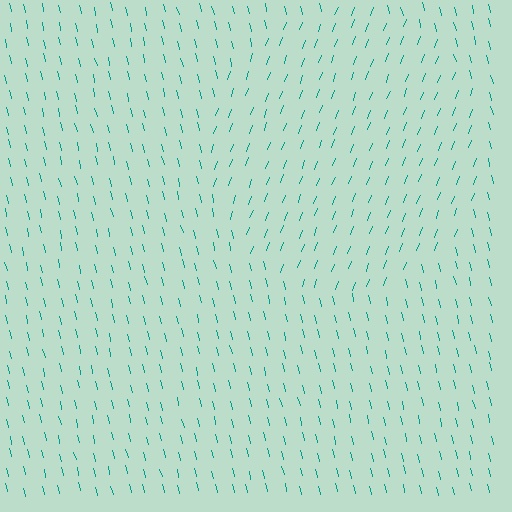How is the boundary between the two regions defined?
The boundary is defined purely by a change in line orientation (approximately 34 degrees difference). All lines are the same color and thickness.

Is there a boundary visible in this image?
Yes, there is a texture boundary formed by a change in line orientation.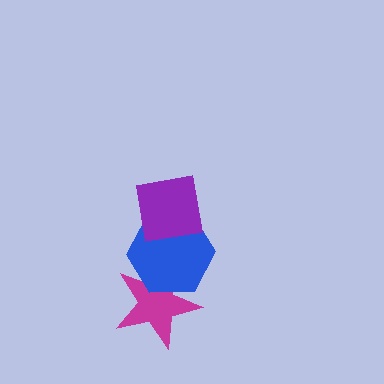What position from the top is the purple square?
The purple square is 1st from the top.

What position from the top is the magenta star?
The magenta star is 3rd from the top.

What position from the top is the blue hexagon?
The blue hexagon is 2nd from the top.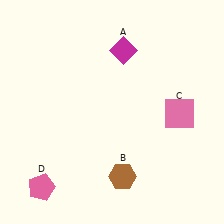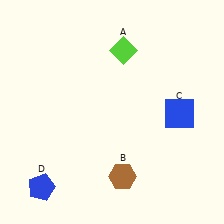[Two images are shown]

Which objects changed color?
A changed from magenta to lime. C changed from pink to blue. D changed from pink to blue.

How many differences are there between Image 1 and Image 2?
There are 3 differences between the two images.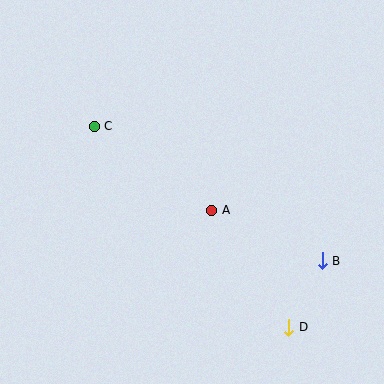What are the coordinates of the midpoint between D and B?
The midpoint between D and B is at (305, 294).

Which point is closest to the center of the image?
Point A at (212, 210) is closest to the center.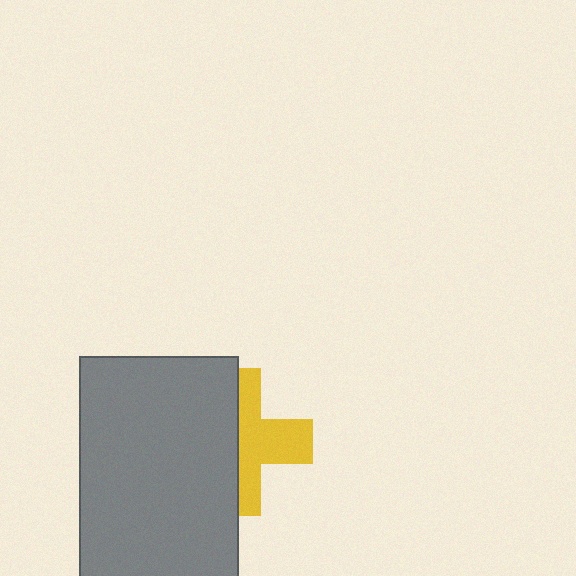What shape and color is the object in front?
The object in front is a gray rectangle.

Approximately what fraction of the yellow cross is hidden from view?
Roughly 51% of the yellow cross is hidden behind the gray rectangle.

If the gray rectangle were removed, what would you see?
You would see the complete yellow cross.